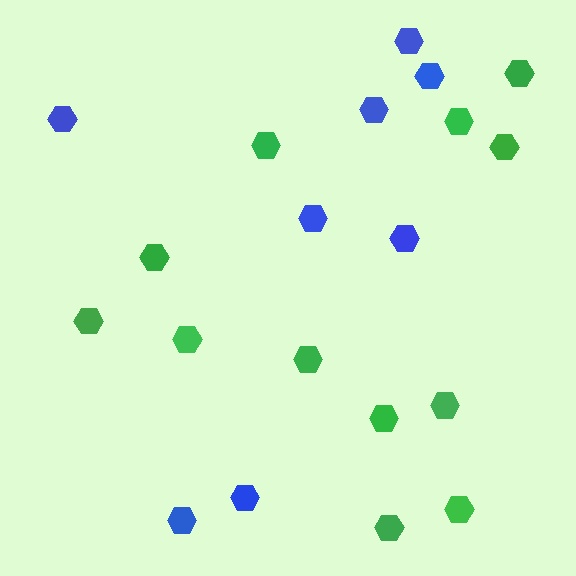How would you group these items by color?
There are 2 groups: one group of green hexagons (12) and one group of blue hexagons (8).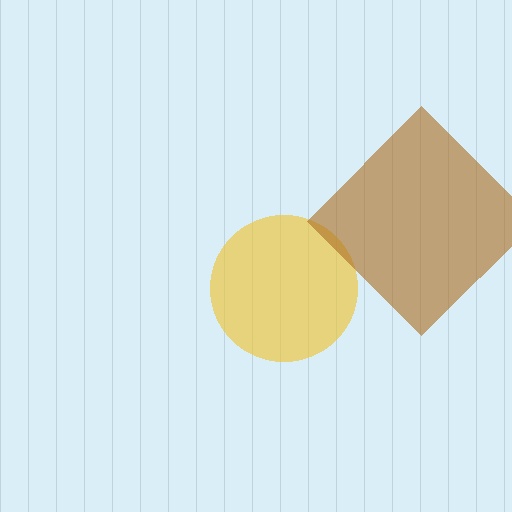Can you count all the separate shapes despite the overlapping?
Yes, there are 2 separate shapes.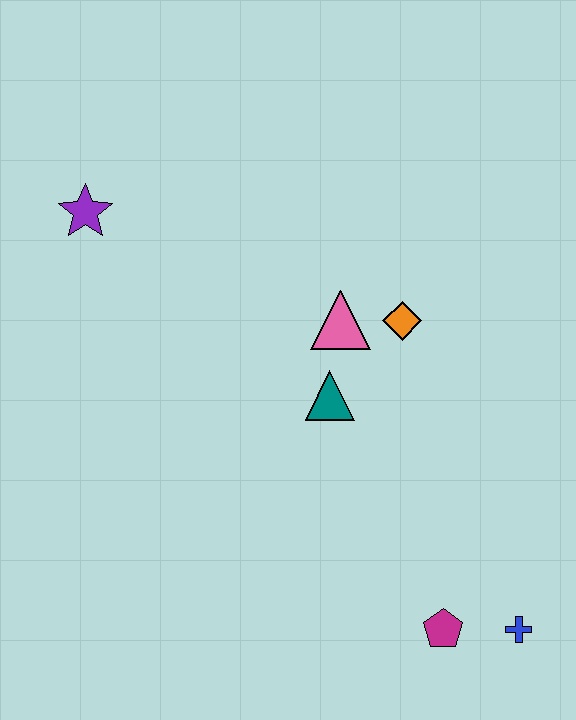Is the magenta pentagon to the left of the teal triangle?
No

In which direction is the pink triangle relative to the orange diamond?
The pink triangle is to the left of the orange diamond.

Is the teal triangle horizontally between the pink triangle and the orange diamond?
No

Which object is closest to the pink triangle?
The orange diamond is closest to the pink triangle.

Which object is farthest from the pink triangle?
The blue cross is farthest from the pink triangle.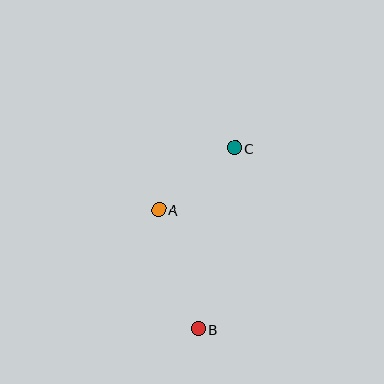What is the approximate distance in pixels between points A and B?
The distance between A and B is approximately 126 pixels.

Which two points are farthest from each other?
Points B and C are farthest from each other.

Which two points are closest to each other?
Points A and C are closest to each other.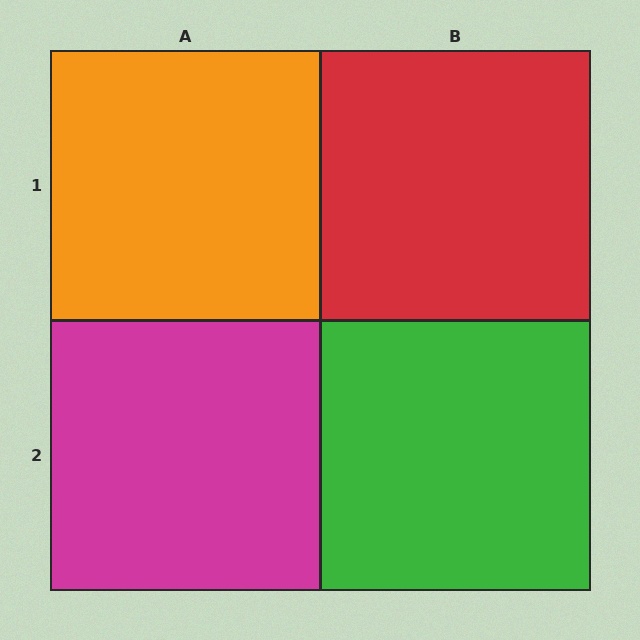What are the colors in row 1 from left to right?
Orange, red.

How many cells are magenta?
1 cell is magenta.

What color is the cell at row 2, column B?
Green.